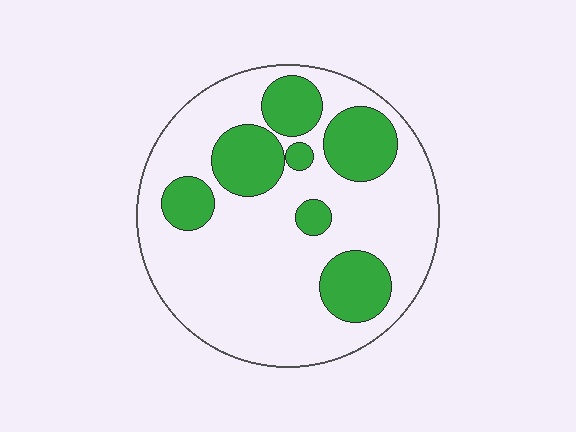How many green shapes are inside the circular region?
7.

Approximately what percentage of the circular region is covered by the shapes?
Approximately 30%.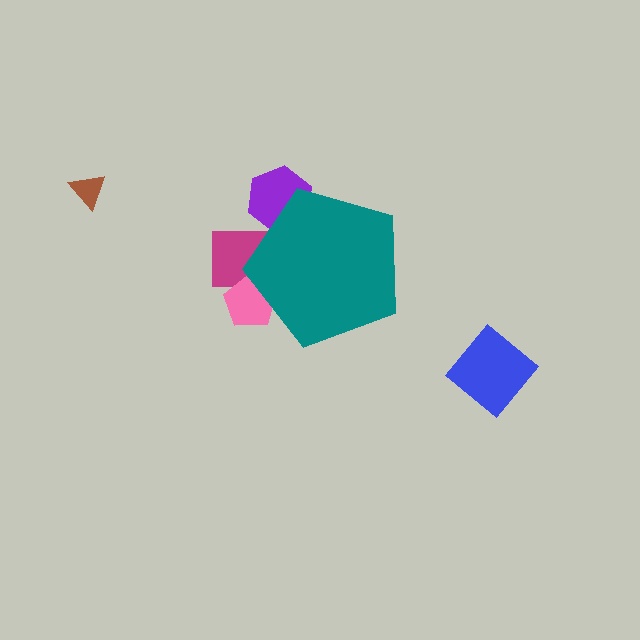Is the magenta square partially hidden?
Yes, the magenta square is partially hidden behind the teal pentagon.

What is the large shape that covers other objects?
A teal pentagon.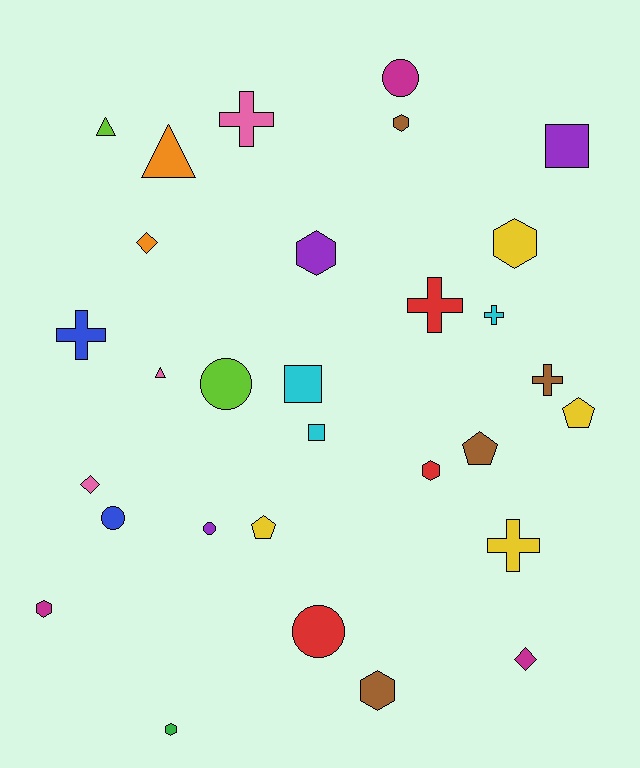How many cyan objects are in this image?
There are 3 cyan objects.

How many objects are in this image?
There are 30 objects.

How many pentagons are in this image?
There are 3 pentagons.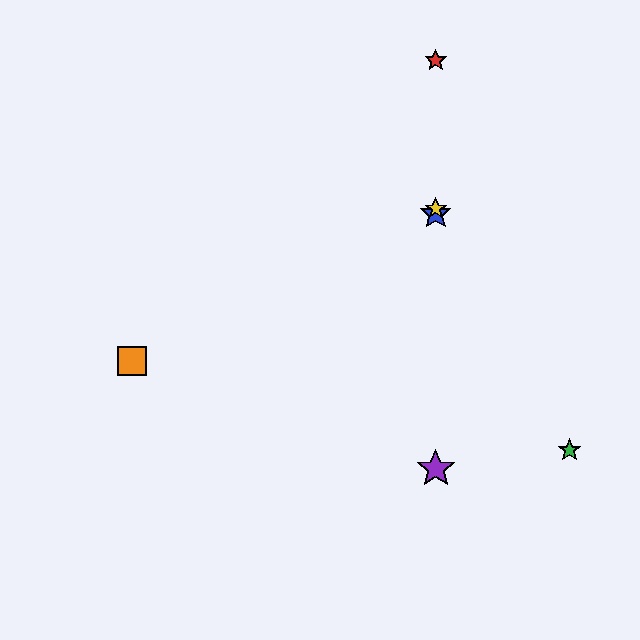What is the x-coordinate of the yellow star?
The yellow star is at x≈436.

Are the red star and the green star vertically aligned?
No, the red star is at x≈436 and the green star is at x≈570.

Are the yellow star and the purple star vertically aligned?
Yes, both are at x≈436.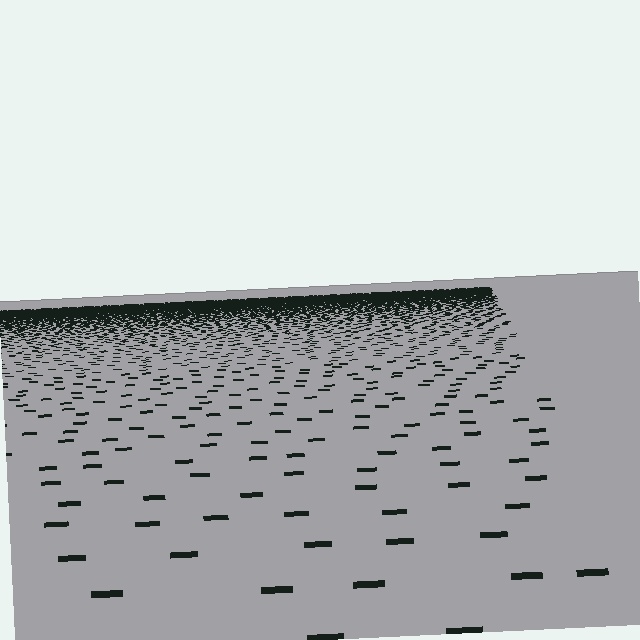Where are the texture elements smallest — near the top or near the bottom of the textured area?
Near the top.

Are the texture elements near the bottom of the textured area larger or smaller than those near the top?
Larger. Near the bottom, elements are closer to the viewer and appear at a bigger on-screen size.